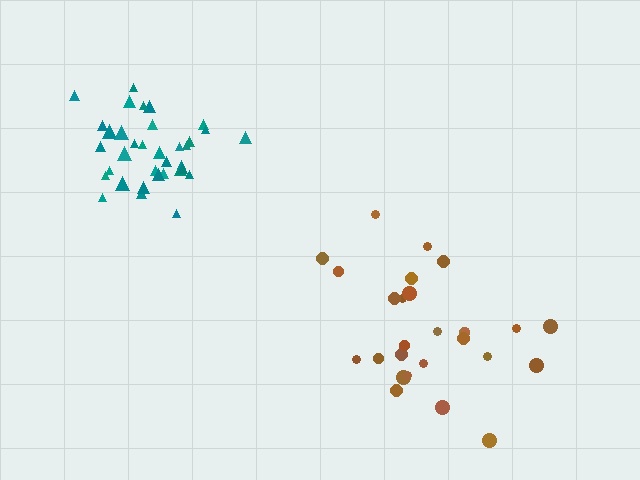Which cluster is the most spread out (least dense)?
Brown.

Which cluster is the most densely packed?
Teal.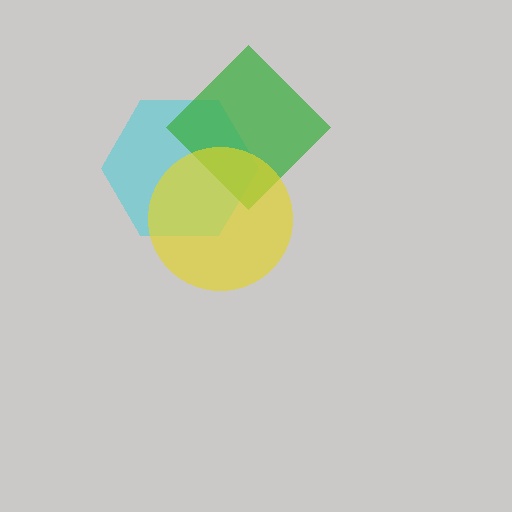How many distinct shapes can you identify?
There are 3 distinct shapes: a cyan hexagon, a green diamond, a yellow circle.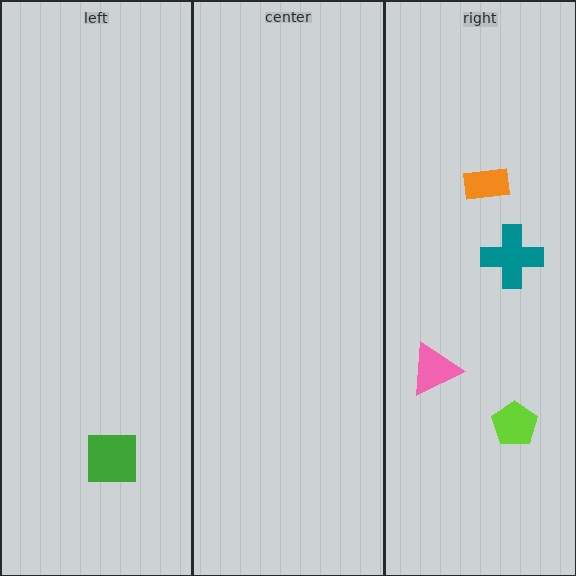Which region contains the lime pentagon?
The right region.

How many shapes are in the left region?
1.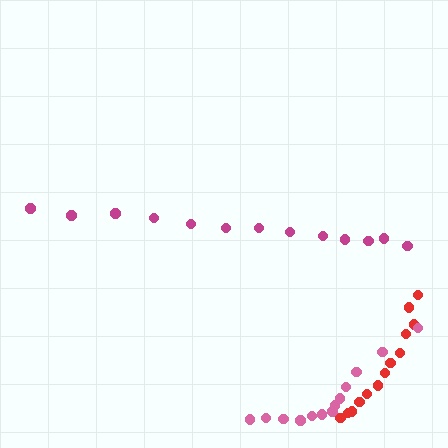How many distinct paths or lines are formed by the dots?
There are 3 distinct paths.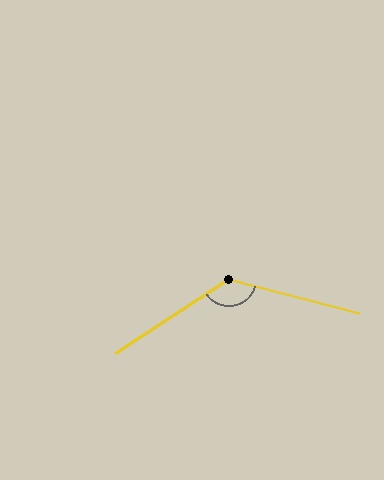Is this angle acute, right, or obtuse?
It is obtuse.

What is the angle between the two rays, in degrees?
Approximately 132 degrees.